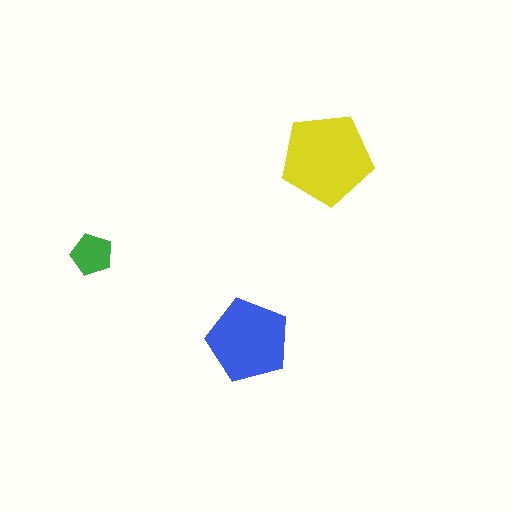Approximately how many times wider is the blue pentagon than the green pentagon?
About 2 times wider.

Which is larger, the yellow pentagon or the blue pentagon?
The yellow one.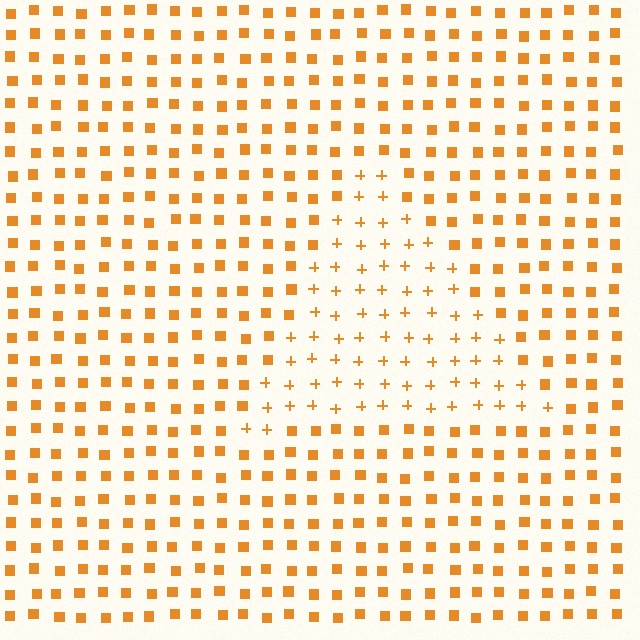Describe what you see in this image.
The image is filled with small orange elements arranged in a uniform grid. A triangle-shaped region contains plus signs, while the surrounding area contains squares. The boundary is defined purely by the change in element shape.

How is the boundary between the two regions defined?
The boundary is defined by a change in element shape: plus signs inside vs. squares outside. All elements share the same color and spacing.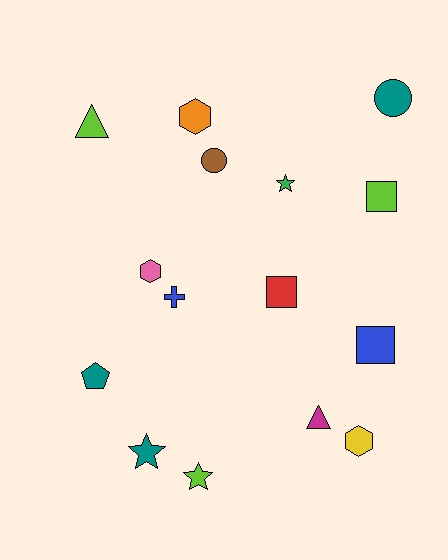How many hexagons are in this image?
There are 3 hexagons.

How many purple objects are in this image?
There are no purple objects.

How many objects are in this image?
There are 15 objects.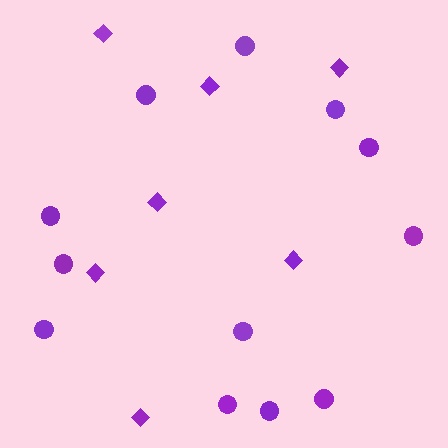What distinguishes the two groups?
There are 2 groups: one group of circles (12) and one group of diamonds (7).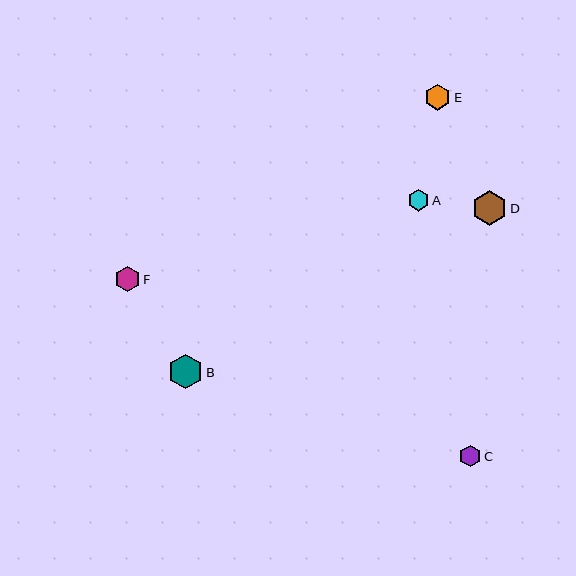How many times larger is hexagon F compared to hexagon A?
Hexagon F is approximately 1.2 times the size of hexagon A.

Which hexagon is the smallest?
Hexagon C is the smallest with a size of approximately 21 pixels.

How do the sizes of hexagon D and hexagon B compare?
Hexagon D and hexagon B are approximately the same size.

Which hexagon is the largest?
Hexagon D is the largest with a size of approximately 35 pixels.